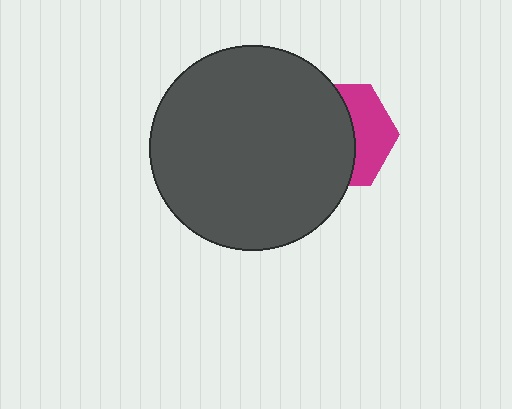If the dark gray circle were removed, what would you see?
You would see the complete magenta hexagon.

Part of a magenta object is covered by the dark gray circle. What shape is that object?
It is a hexagon.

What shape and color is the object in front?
The object in front is a dark gray circle.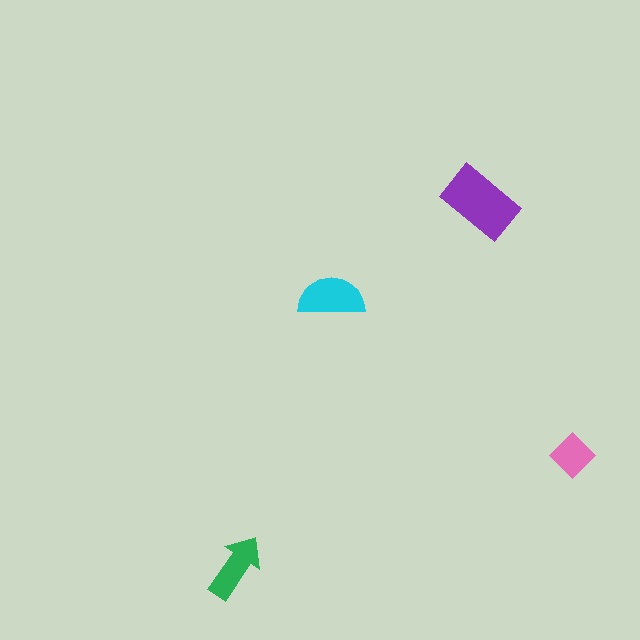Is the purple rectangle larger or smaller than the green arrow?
Larger.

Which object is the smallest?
The pink diamond.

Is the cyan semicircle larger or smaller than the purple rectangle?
Smaller.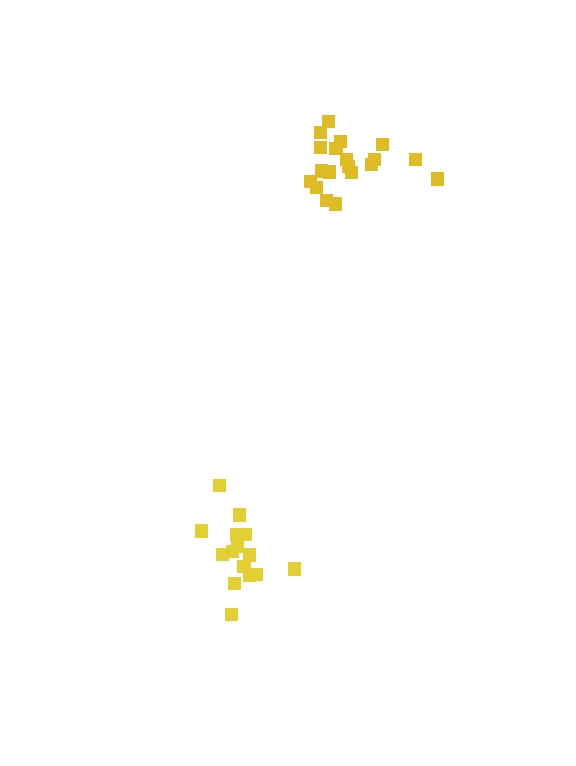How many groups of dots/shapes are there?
There are 2 groups.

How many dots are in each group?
Group 1: 15 dots, Group 2: 19 dots (34 total).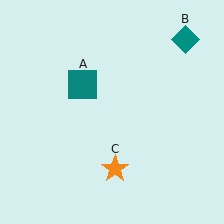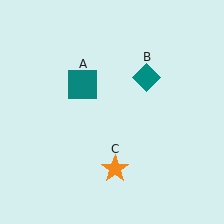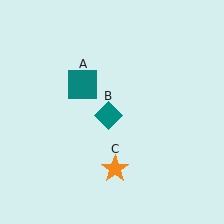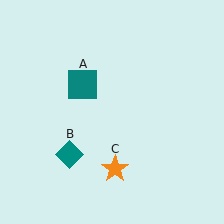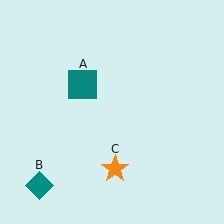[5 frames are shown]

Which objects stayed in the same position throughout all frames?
Teal square (object A) and orange star (object C) remained stationary.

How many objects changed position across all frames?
1 object changed position: teal diamond (object B).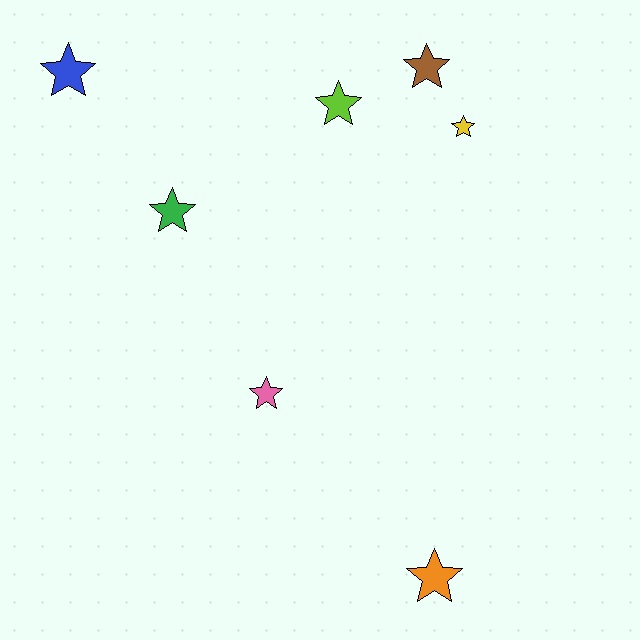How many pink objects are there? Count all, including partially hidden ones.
There is 1 pink object.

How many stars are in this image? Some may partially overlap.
There are 7 stars.